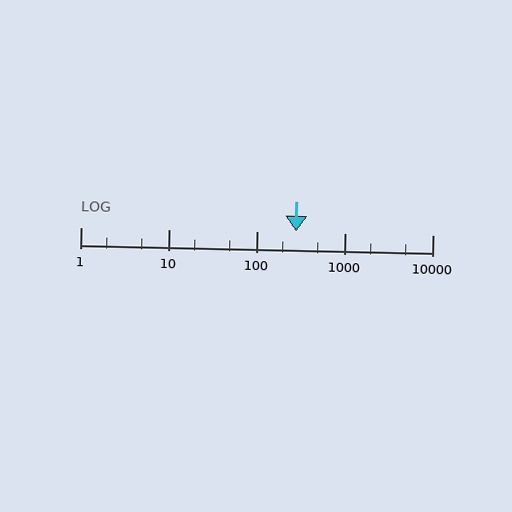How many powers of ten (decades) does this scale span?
The scale spans 4 decades, from 1 to 10000.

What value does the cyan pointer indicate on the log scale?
The pointer indicates approximately 280.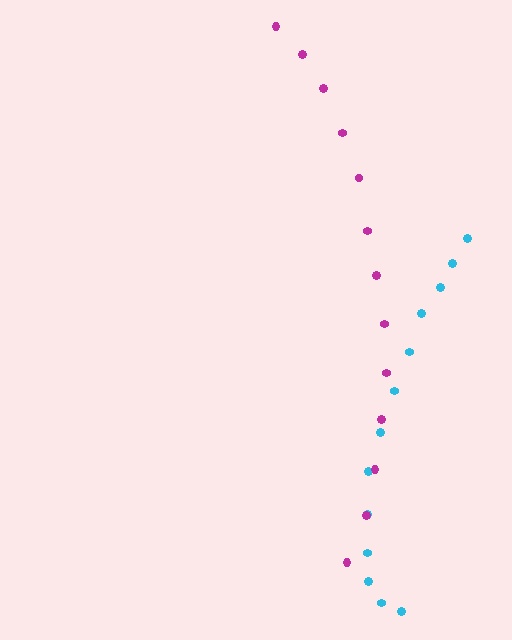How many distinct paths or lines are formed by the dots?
There are 2 distinct paths.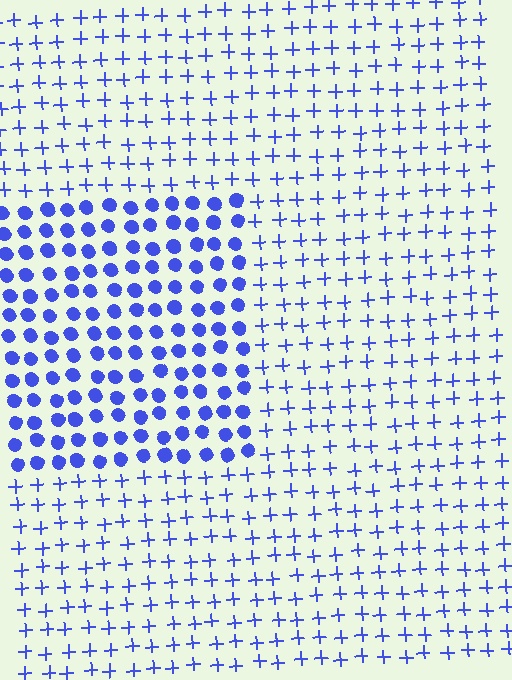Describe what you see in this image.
The image is filled with small blue elements arranged in a uniform grid. A rectangle-shaped region contains circles, while the surrounding area contains plus signs. The boundary is defined purely by the change in element shape.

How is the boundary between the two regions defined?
The boundary is defined by a change in element shape: circles inside vs. plus signs outside. All elements share the same color and spacing.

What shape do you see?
I see a rectangle.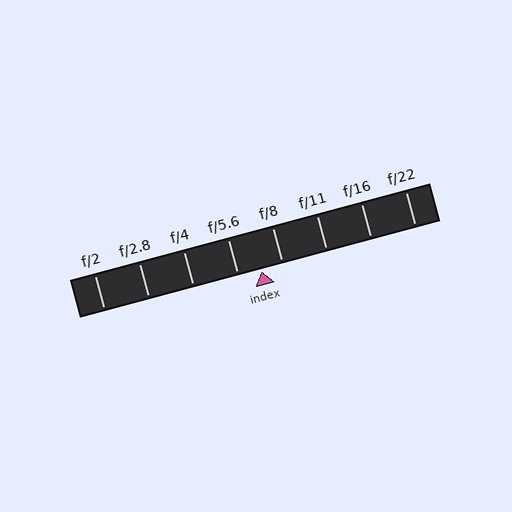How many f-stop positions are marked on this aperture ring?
There are 8 f-stop positions marked.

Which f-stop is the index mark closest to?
The index mark is closest to f/8.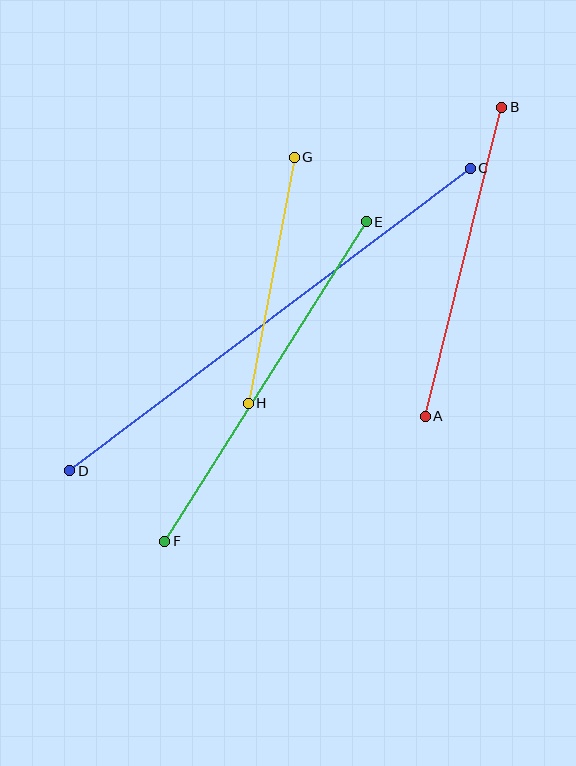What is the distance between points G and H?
The distance is approximately 251 pixels.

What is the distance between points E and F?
The distance is approximately 378 pixels.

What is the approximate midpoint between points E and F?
The midpoint is at approximately (265, 382) pixels.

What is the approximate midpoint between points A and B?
The midpoint is at approximately (464, 262) pixels.